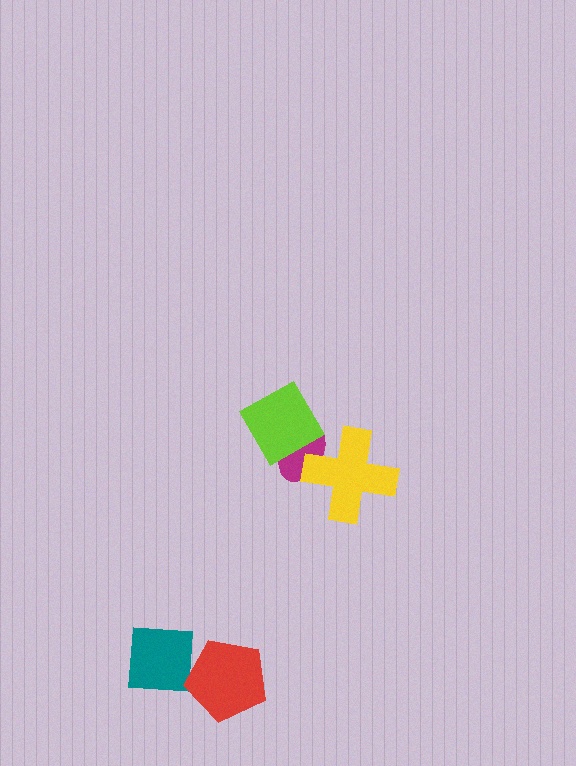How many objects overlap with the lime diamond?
1 object overlaps with the lime diamond.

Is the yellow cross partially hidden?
No, no other shape covers it.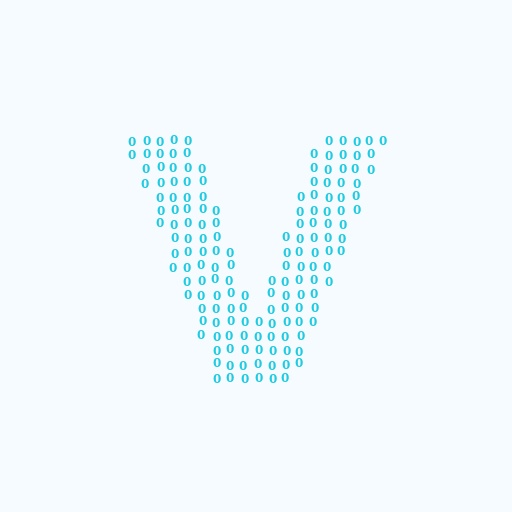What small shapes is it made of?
It is made of small digit 0's.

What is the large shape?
The large shape is the letter V.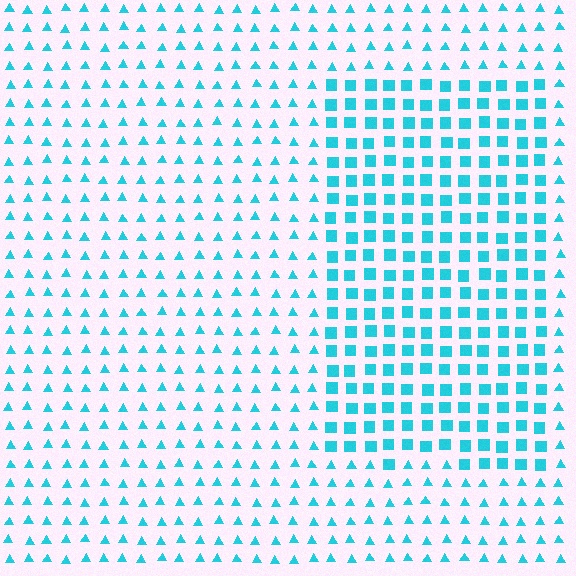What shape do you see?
I see a rectangle.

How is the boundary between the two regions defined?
The boundary is defined by a change in element shape: squares inside vs. triangles outside. All elements share the same color and spacing.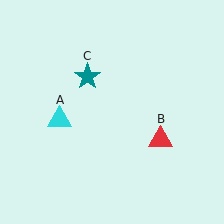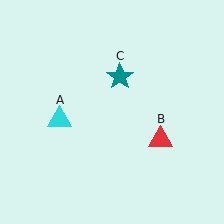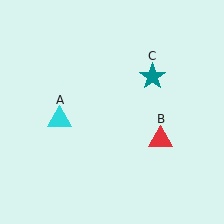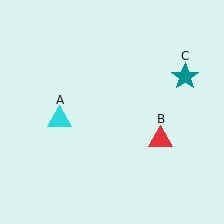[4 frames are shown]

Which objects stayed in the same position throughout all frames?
Cyan triangle (object A) and red triangle (object B) remained stationary.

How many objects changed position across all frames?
1 object changed position: teal star (object C).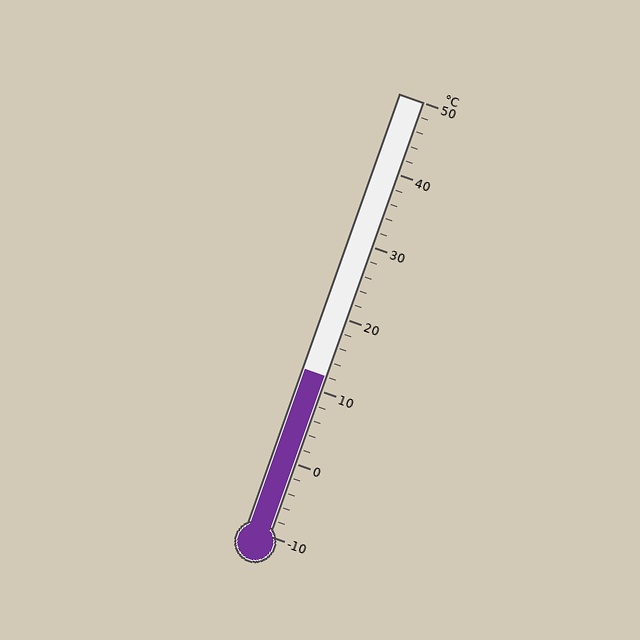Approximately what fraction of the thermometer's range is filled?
The thermometer is filled to approximately 35% of its range.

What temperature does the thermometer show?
The thermometer shows approximately 12°C.